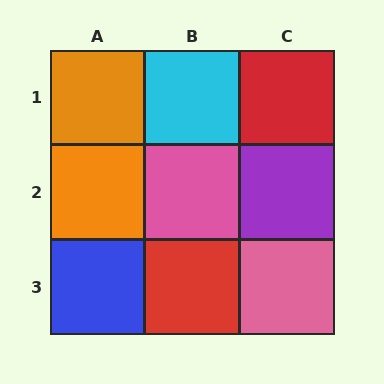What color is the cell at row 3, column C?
Pink.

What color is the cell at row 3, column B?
Red.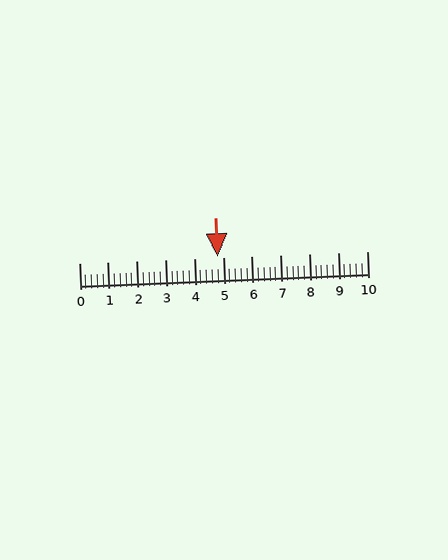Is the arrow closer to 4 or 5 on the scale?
The arrow is closer to 5.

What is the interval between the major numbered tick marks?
The major tick marks are spaced 1 units apart.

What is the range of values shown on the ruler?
The ruler shows values from 0 to 10.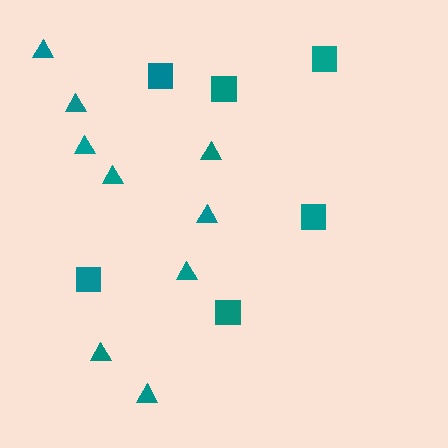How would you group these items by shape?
There are 2 groups: one group of triangles (9) and one group of squares (6).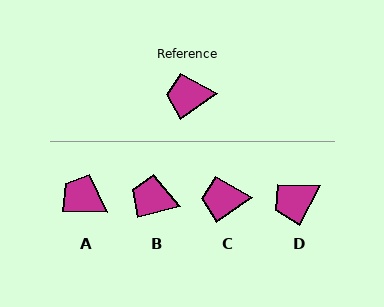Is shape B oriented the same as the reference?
No, it is off by about 21 degrees.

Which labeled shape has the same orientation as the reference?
C.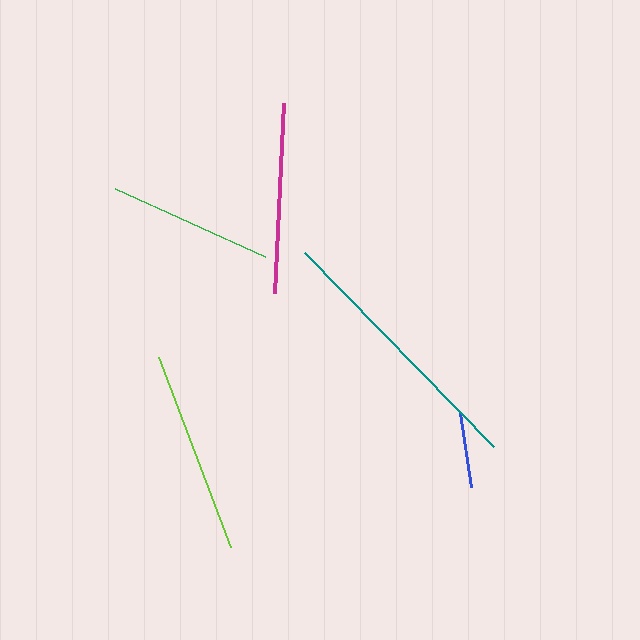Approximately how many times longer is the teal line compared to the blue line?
The teal line is approximately 3.6 times the length of the blue line.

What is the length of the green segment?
The green segment is approximately 165 pixels long.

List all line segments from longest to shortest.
From longest to shortest: teal, lime, magenta, green, blue.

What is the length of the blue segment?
The blue segment is approximately 76 pixels long.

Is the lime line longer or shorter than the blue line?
The lime line is longer than the blue line.